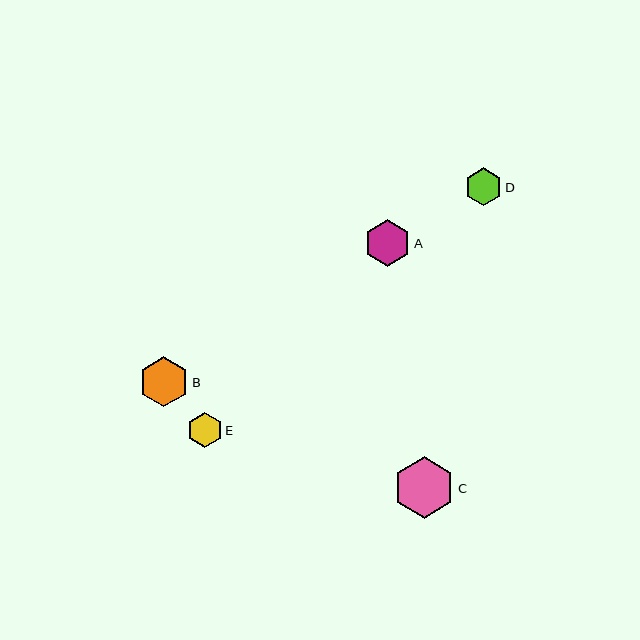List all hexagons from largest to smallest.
From largest to smallest: C, B, A, D, E.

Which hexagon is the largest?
Hexagon C is the largest with a size of approximately 61 pixels.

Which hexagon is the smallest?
Hexagon E is the smallest with a size of approximately 35 pixels.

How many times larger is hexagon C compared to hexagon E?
Hexagon C is approximately 1.8 times the size of hexagon E.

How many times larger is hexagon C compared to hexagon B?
Hexagon C is approximately 1.2 times the size of hexagon B.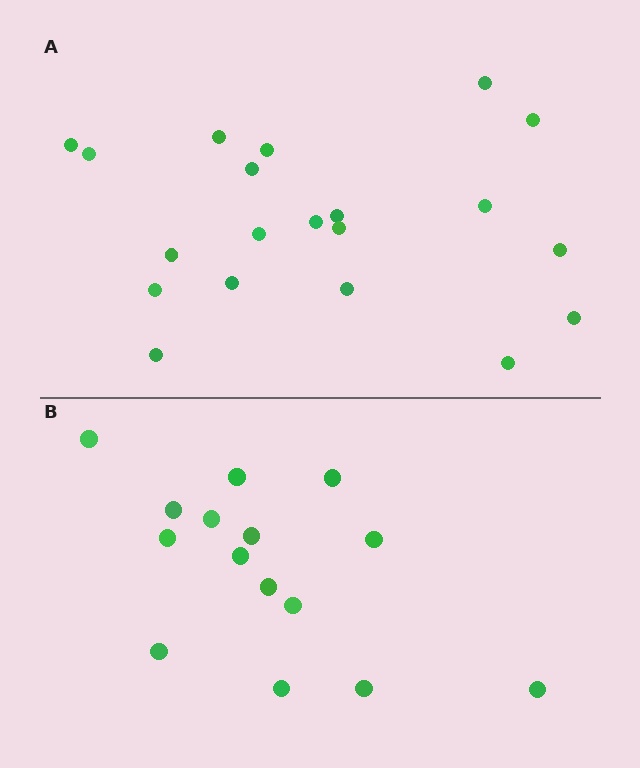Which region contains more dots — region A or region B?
Region A (the top region) has more dots.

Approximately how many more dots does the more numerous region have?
Region A has about 5 more dots than region B.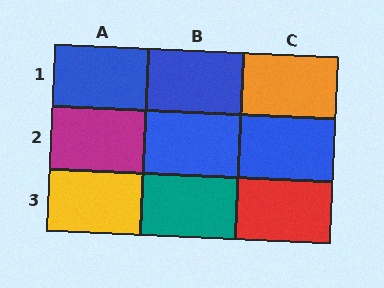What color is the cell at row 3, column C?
Red.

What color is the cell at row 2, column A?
Magenta.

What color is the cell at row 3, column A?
Yellow.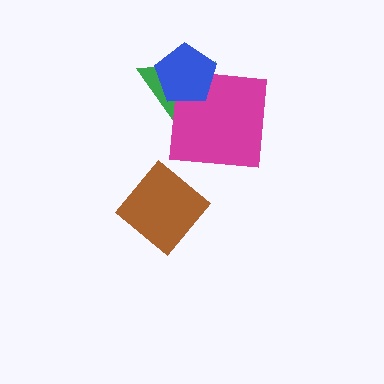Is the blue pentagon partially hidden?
No, no other shape covers it.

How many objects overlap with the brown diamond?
0 objects overlap with the brown diamond.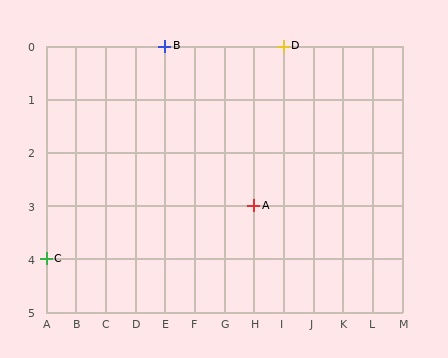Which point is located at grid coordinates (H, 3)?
Point A is at (H, 3).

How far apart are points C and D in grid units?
Points C and D are 8 columns and 4 rows apart (about 8.9 grid units diagonally).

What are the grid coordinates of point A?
Point A is at grid coordinates (H, 3).